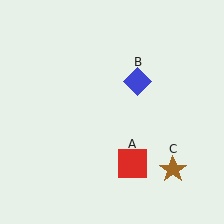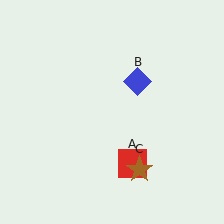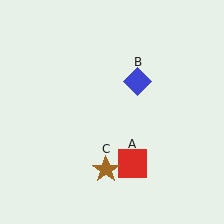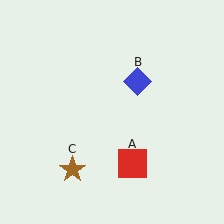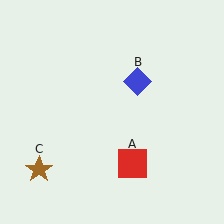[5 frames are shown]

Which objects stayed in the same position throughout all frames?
Red square (object A) and blue diamond (object B) remained stationary.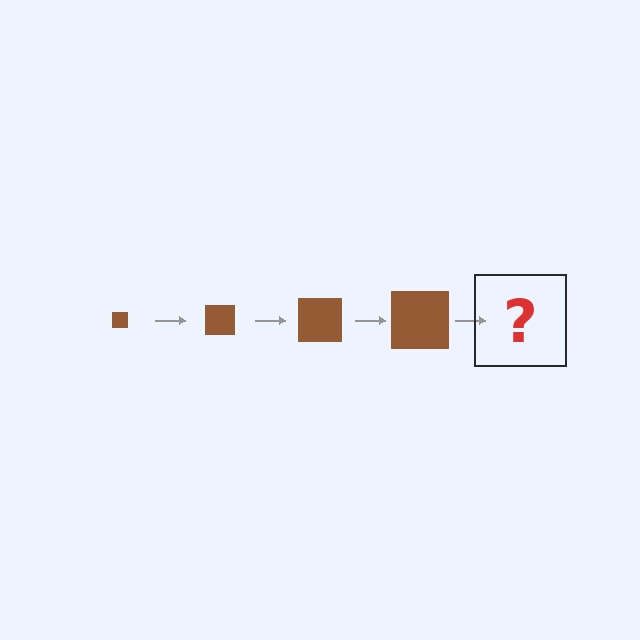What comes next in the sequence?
The next element should be a brown square, larger than the previous one.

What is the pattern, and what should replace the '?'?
The pattern is that the square gets progressively larger each step. The '?' should be a brown square, larger than the previous one.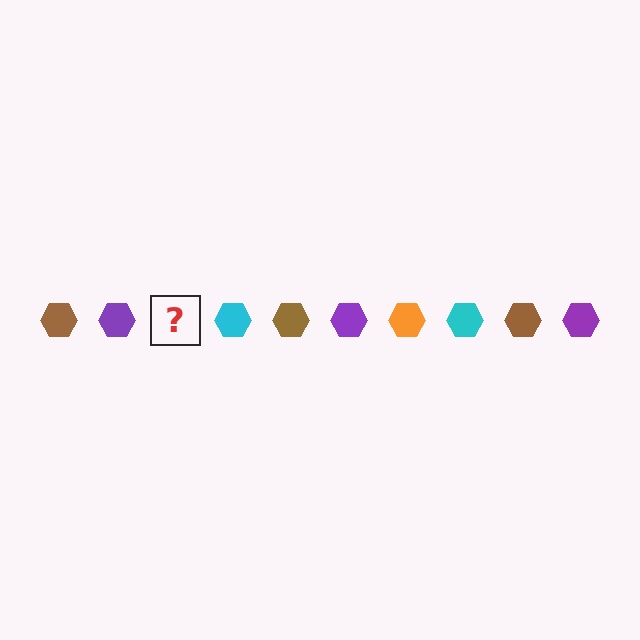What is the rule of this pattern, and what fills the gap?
The rule is that the pattern cycles through brown, purple, orange, cyan hexagons. The gap should be filled with an orange hexagon.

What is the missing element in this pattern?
The missing element is an orange hexagon.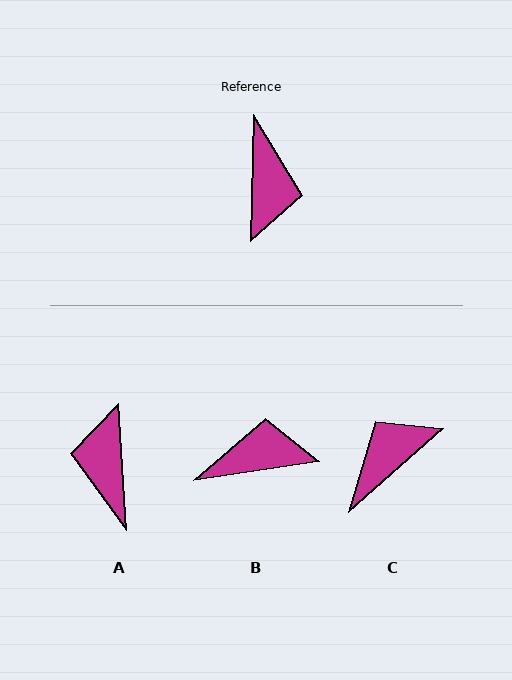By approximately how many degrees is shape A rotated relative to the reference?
Approximately 175 degrees clockwise.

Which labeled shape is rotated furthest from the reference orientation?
A, about 175 degrees away.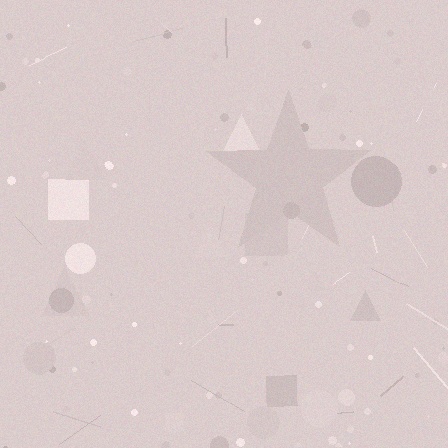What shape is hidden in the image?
A star is hidden in the image.